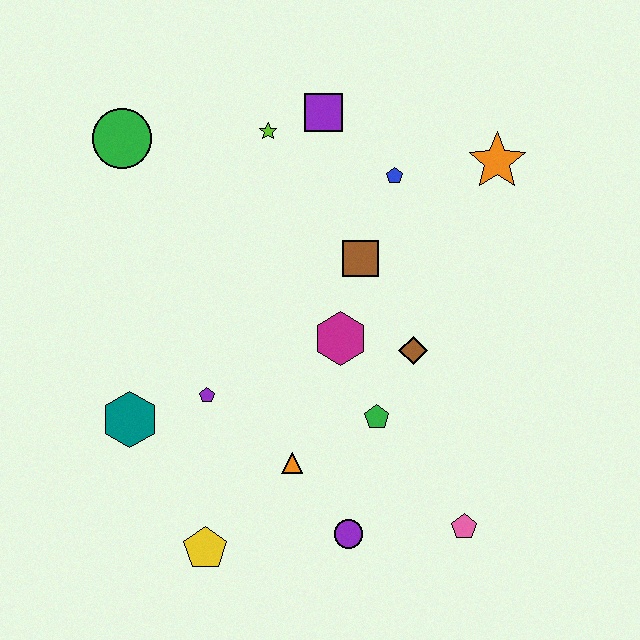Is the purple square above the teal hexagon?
Yes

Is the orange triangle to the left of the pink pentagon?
Yes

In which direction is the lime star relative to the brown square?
The lime star is above the brown square.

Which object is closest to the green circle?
The lime star is closest to the green circle.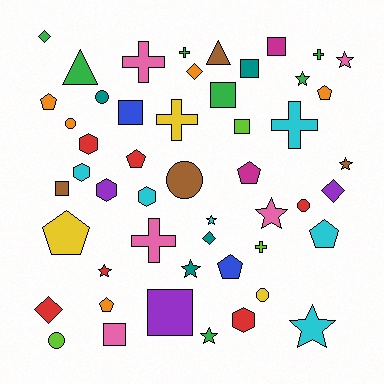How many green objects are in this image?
There are 7 green objects.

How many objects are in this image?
There are 50 objects.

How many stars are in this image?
There are 9 stars.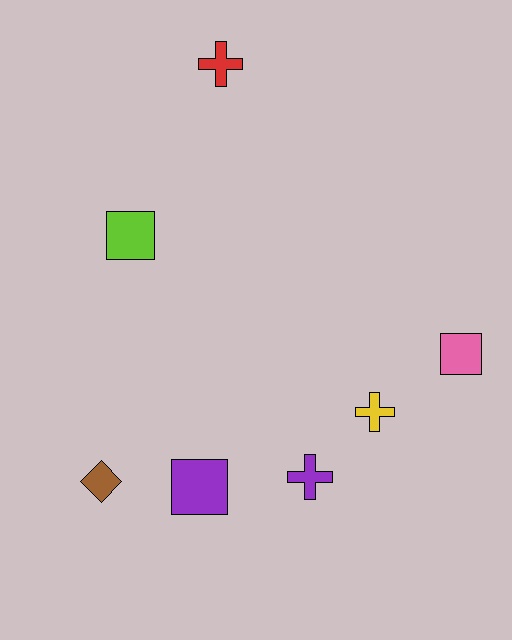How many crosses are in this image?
There are 3 crosses.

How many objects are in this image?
There are 7 objects.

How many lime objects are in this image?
There is 1 lime object.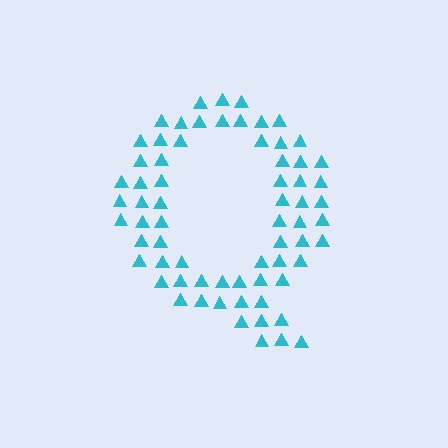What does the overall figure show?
The overall figure shows the letter Q.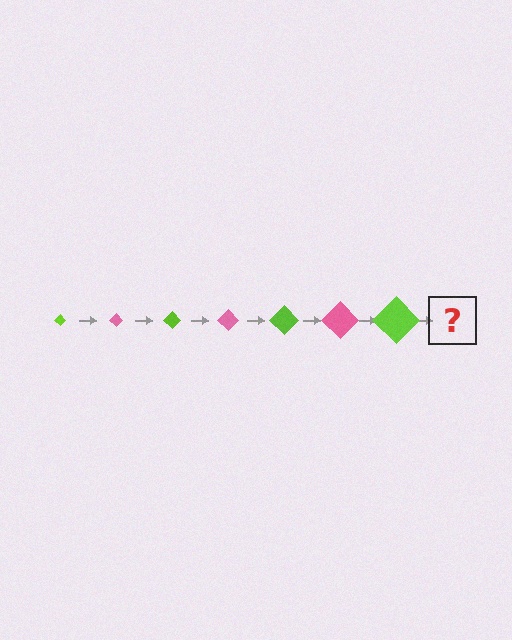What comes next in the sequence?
The next element should be a pink diamond, larger than the previous one.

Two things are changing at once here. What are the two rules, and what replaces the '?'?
The two rules are that the diamond grows larger each step and the color cycles through lime and pink. The '?' should be a pink diamond, larger than the previous one.